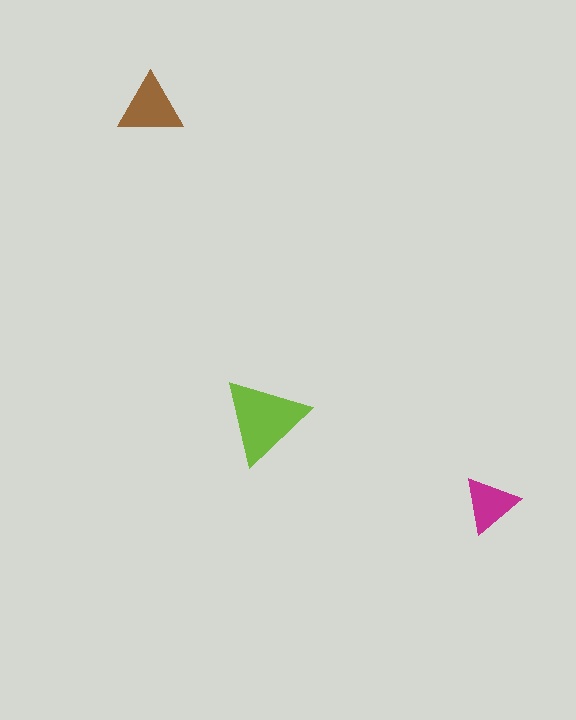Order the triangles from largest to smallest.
the lime one, the brown one, the magenta one.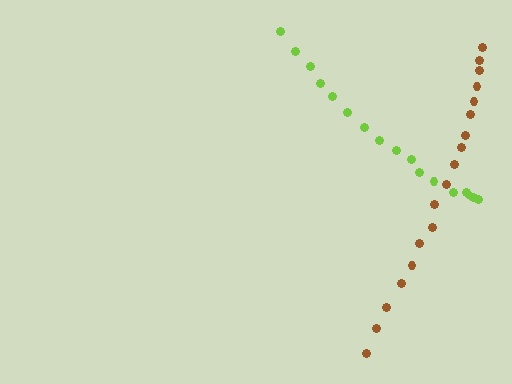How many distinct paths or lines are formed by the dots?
There are 2 distinct paths.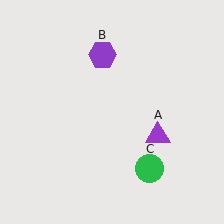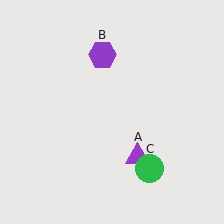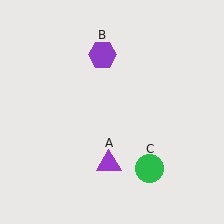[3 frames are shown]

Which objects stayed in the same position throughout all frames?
Purple hexagon (object B) and green circle (object C) remained stationary.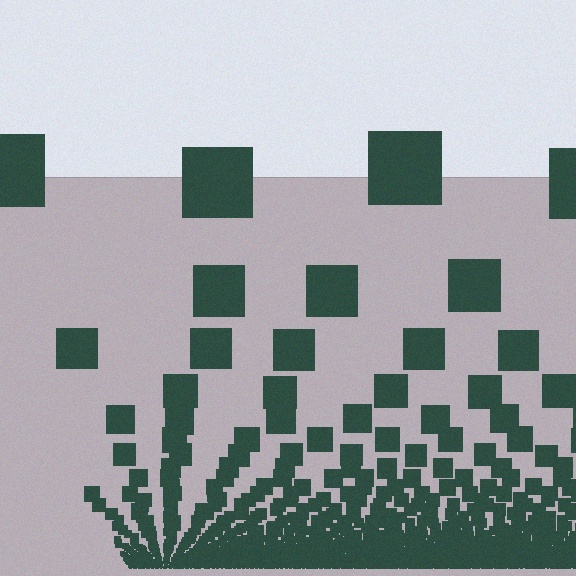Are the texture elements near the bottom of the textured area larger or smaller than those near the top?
Smaller. The gradient is inverted — elements near the bottom are smaller and denser.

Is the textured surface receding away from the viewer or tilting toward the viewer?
The surface appears to tilt toward the viewer. Texture elements get larger and sparser toward the top.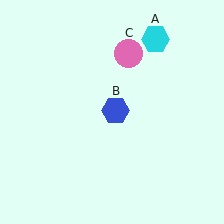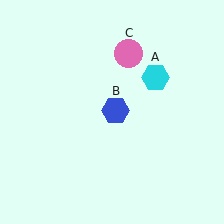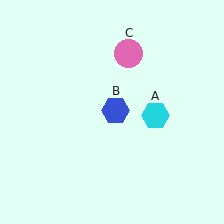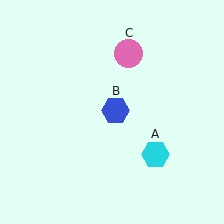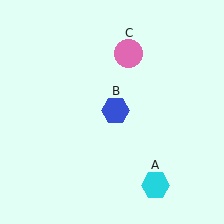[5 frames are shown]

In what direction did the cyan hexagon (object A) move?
The cyan hexagon (object A) moved down.